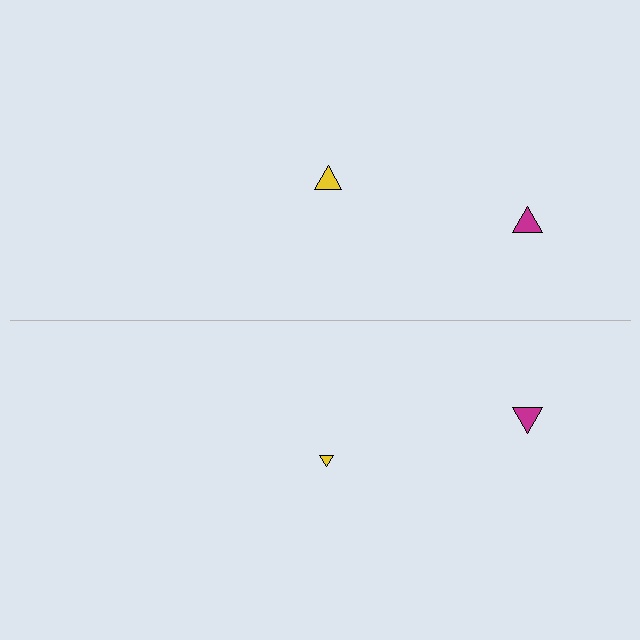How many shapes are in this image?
There are 4 shapes in this image.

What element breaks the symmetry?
The yellow triangle on the bottom side has a different size than its mirror counterpart.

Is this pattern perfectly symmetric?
No, the pattern is not perfectly symmetric. The yellow triangle on the bottom side has a different size than its mirror counterpart.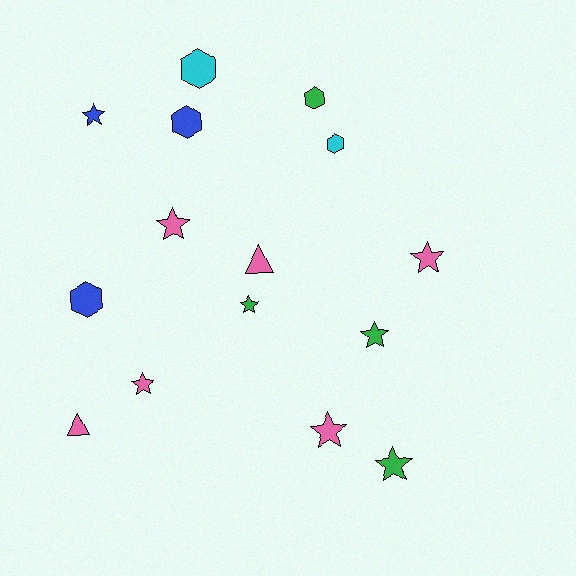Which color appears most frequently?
Pink, with 6 objects.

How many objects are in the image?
There are 15 objects.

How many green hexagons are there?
There is 1 green hexagon.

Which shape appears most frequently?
Star, with 8 objects.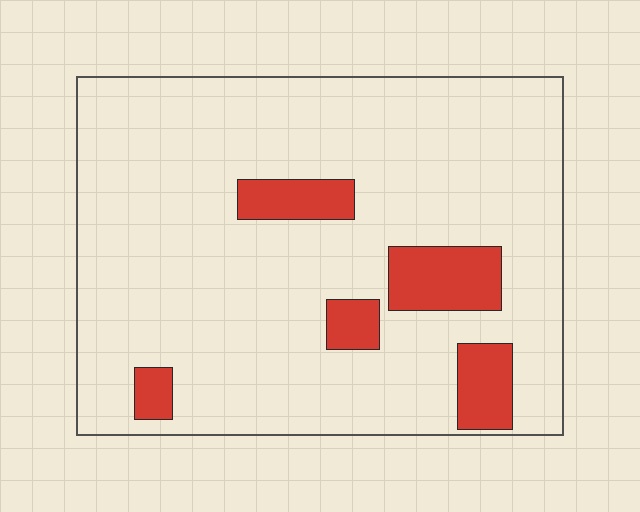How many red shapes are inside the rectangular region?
5.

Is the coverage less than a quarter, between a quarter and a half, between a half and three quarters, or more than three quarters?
Less than a quarter.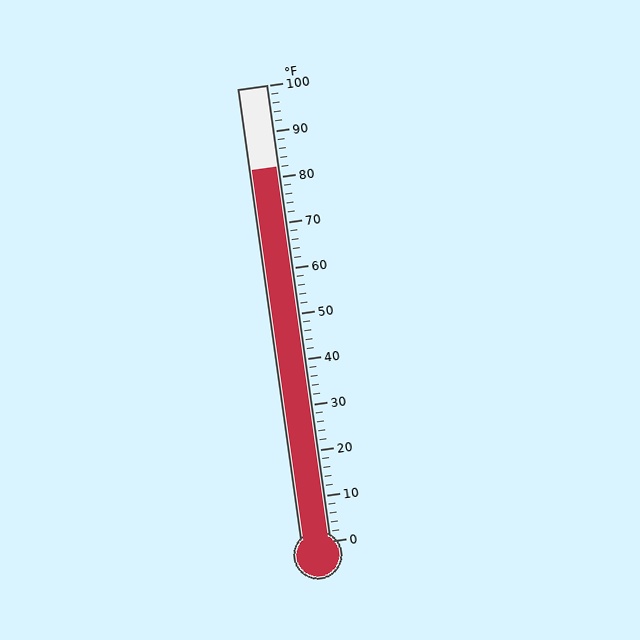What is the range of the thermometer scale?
The thermometer scale ranges from 0°F to 100°F.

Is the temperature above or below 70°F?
The temperature is above 70°F.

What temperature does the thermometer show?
The thermometer shows approximately 82°F.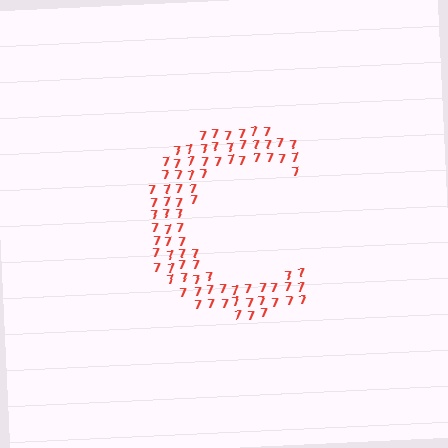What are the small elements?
The small elements are digit 7's.